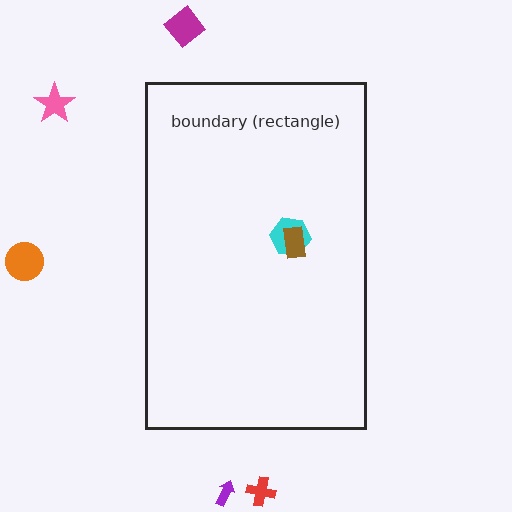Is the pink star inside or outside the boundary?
Outside.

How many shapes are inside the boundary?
2 inside, 5 outside.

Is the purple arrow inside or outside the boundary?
Outside.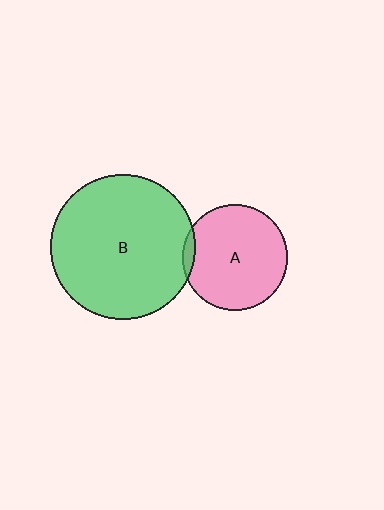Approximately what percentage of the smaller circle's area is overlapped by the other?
Approximately 5%.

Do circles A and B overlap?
Yes.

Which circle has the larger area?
Circle B (green).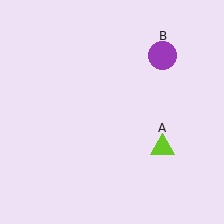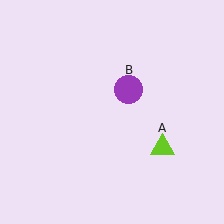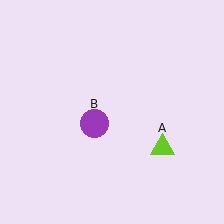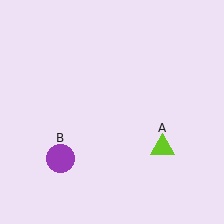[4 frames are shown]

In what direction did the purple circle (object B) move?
The purple circle (object B) moved down and to the left.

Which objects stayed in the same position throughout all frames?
Lime triangle (object A) remained stationary.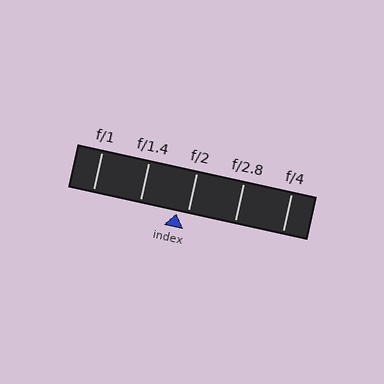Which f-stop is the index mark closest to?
The index mark is closest to f/2.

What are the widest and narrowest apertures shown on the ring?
The widest aperture shown is f/1 and the narrowest is f/4.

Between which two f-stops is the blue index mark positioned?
The index mark is between f/1.4 and f/2.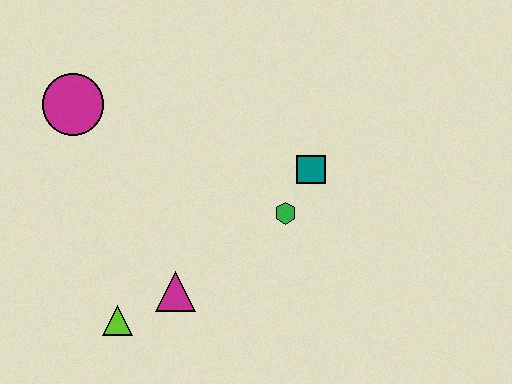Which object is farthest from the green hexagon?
The magenta circle is farthest from the green hexagon.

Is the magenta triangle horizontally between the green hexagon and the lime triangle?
Yes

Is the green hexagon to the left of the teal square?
Yes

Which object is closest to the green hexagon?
The teal square is closest to the green hexagon.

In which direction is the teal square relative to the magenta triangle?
The teal square is to the right of the magenta triangle.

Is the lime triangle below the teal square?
Yes